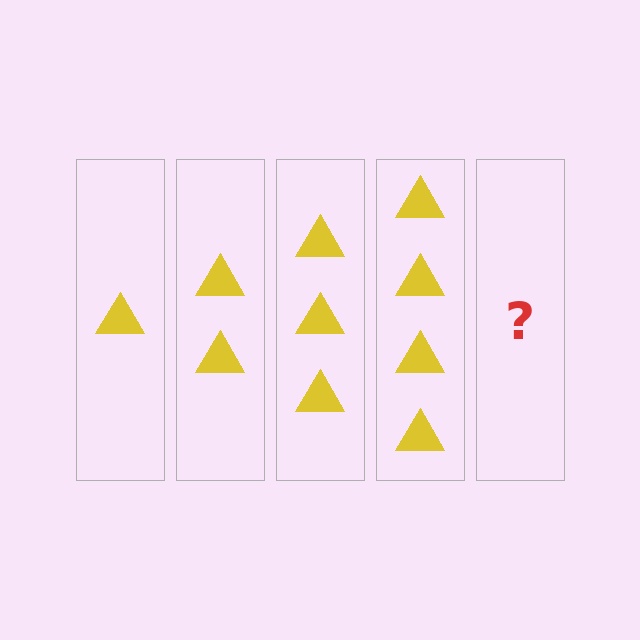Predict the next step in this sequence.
The next step is 5 triangles.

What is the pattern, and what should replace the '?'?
The pattern is that each step adds one more triangle. The '?' should be 5 triangles.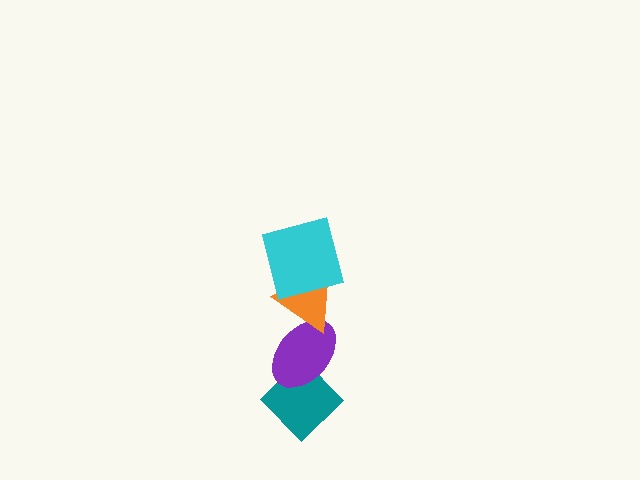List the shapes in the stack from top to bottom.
From top to bottom: the cyan square, the orange triangle, the purple ellipse, the teal diamond.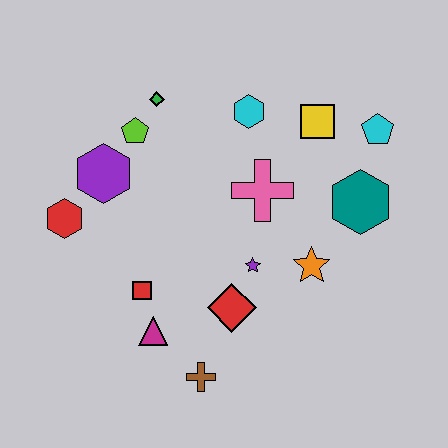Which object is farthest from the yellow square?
The brown cross is farthest from the yellow square.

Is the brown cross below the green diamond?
Yes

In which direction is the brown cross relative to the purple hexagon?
The brown cross is below the purple hexagon.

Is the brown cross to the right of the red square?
Yes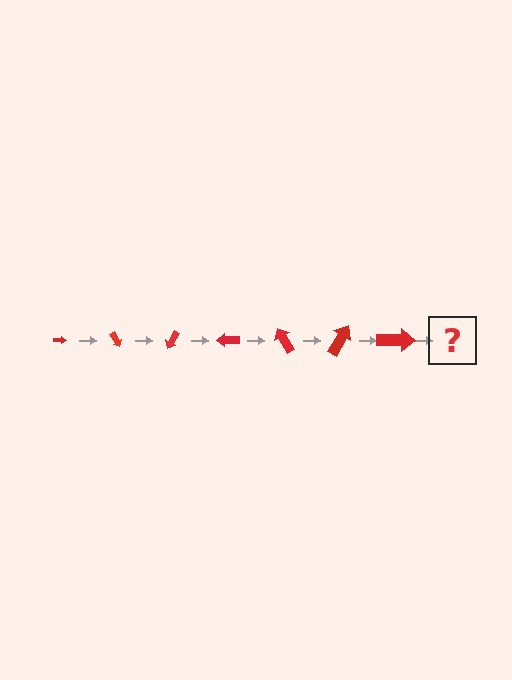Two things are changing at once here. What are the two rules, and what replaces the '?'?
The two rules are that the arrow grows larger each step and it rotates 60 degrees each step. The '?' should be an arrow, larger than the previous one and rotated 420 degrees from the start.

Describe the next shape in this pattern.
It should be an arrow, larger than the previous one and rotated 420 degrees from the start.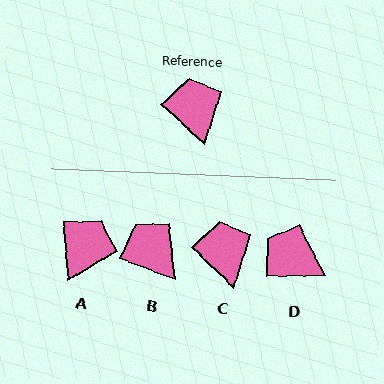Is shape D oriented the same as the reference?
No, it is off by about 44 degrees.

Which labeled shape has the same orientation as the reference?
C.